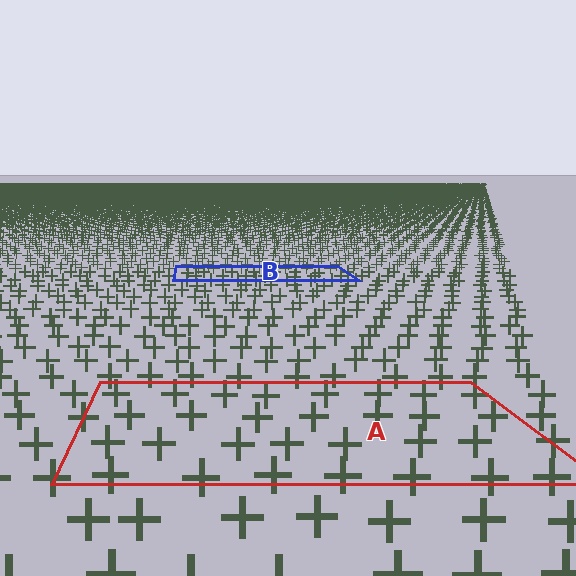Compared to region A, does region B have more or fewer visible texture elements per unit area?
Region B has more texture elements per unit area — they are packed more densely because it is farther away.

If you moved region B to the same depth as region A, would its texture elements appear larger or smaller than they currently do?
They would appear larger. At a closer depth, the same texture elements are projected at a bigger on-screen size.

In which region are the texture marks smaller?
The texture marks are smaller in region B, because it is farther away.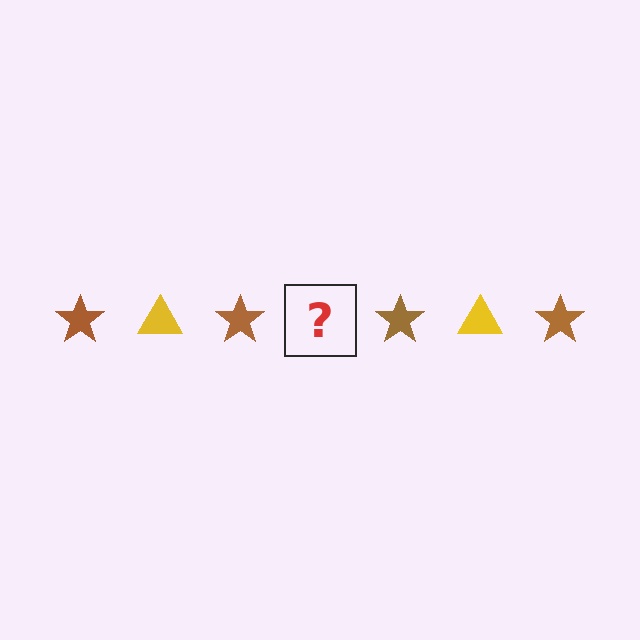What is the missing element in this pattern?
The missing element is a yellow triangle.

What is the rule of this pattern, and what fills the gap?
The rule is that the pattern alternates between brown star and yellow triangle. The gap should be filled with a yellow triangle.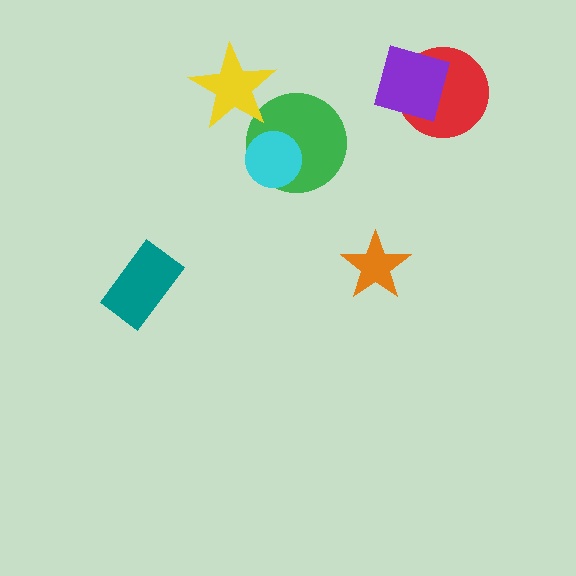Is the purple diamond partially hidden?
No, no other shape covers it.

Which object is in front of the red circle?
The purple diamond is in front of the red circle.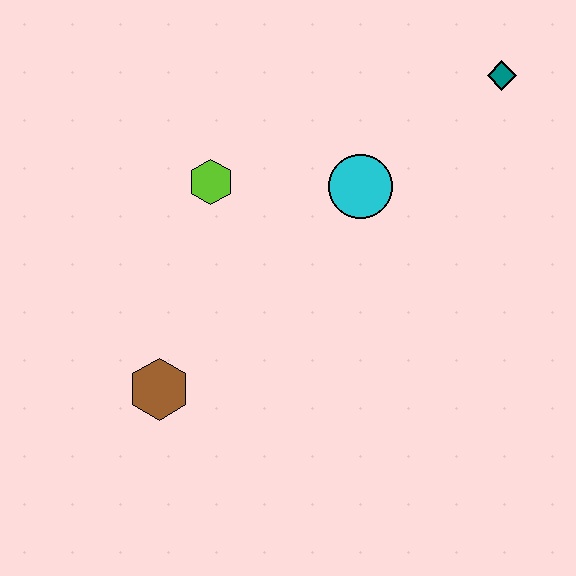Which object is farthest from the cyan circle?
The brown hexagon is farthest from the cyan circle.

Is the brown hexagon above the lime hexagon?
No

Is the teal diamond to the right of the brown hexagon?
Yes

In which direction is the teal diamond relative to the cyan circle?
The teal diamond is to the right of the cyan circle.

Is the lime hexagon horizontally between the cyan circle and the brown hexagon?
Yes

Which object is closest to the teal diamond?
The cyan circle is closest to the teal diamond.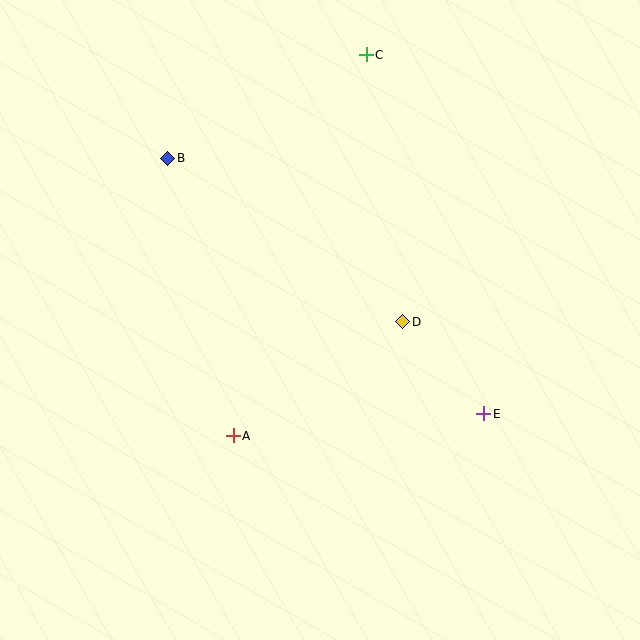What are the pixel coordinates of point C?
Point C is at (366, 55).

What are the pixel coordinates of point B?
Point B is at (168, 158).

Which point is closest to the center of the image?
Point D at (403, 322) is closest to the center.